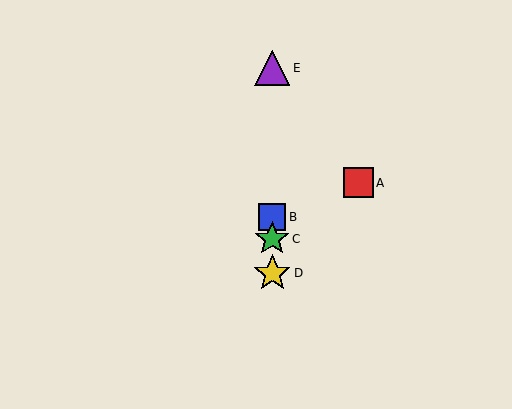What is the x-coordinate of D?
Object D is at x≈272.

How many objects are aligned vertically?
4 objects (B, C, D, E) are aligned vertically.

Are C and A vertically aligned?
No, C is at x≈272 and A is at x≈358.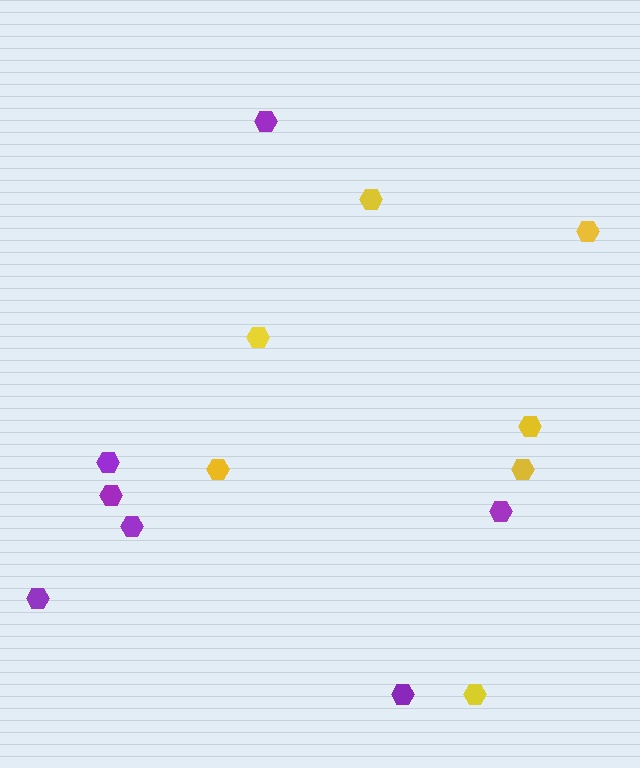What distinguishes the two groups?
There are 2 groups: one group of purple hexagons (7) and one group of yellow hexagons (7).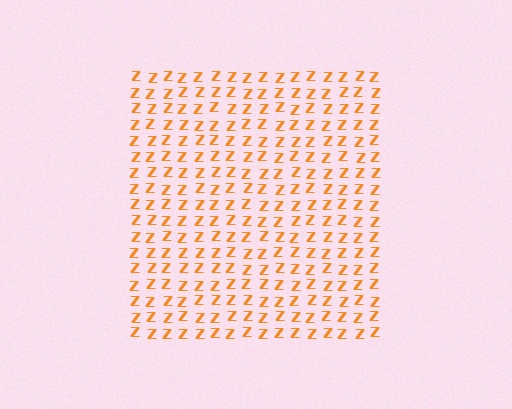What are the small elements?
The small elements are letter Z's.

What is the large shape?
The large shape is a square.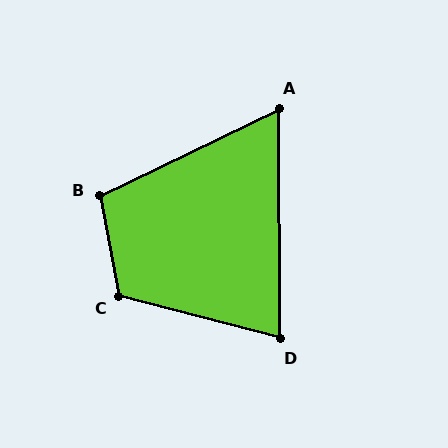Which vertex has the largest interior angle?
C, at approximately 115 degrees.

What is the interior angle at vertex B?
Approximately 105 degrees (obtuse).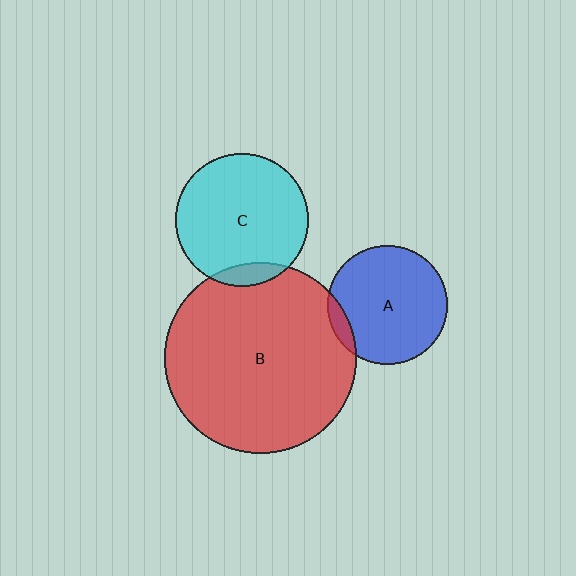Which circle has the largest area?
Circle B (red).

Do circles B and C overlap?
Yes.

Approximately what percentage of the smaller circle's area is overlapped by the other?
Approximately 10%.